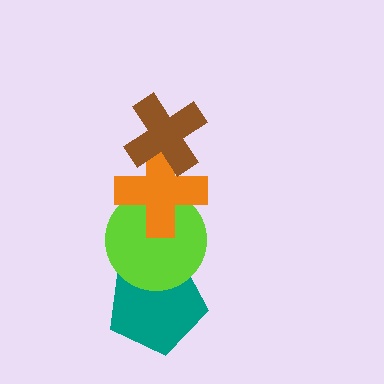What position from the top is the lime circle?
The lime circle is 3rd from the top.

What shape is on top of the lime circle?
The orange cross is on top of the lime circle.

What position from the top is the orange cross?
The orange cross is 2nd from the top.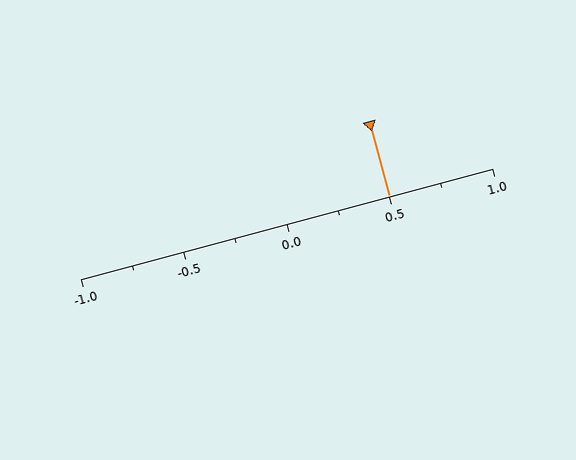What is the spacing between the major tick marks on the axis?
The major ticks are spaced 0.5 apart.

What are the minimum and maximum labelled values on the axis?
The axis runs from -1.0 to 1.0.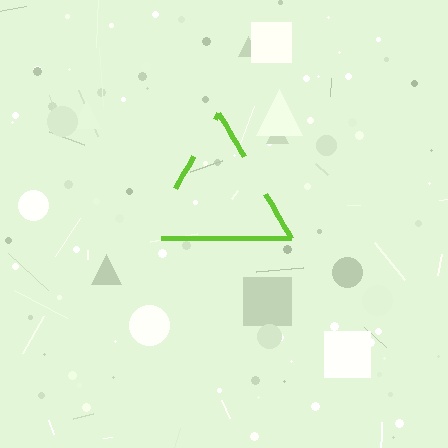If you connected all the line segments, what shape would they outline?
They would outline a triangle.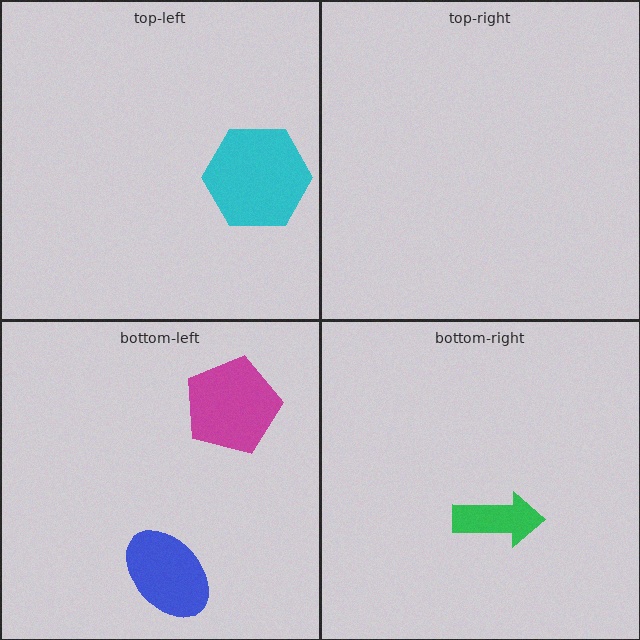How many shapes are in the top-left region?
1.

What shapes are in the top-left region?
The cyan hexagon.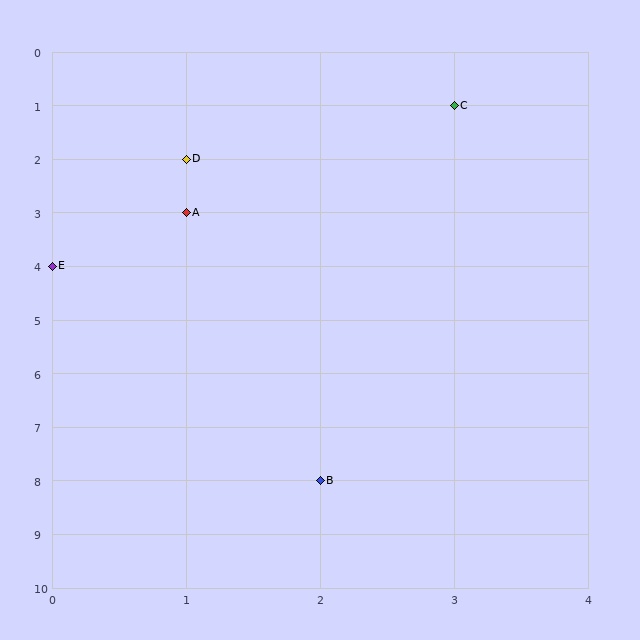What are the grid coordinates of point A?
Point A is at grid coordinates (1, 3).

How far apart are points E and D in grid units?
Points E and D are 1 column and 2 rows apart (about 2.2 grid units diagonally).